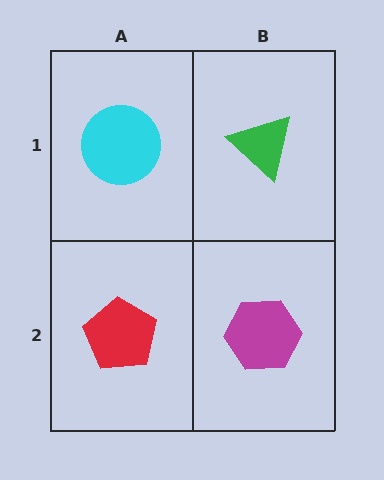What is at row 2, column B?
A magenta hexagon.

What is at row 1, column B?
A green triangle.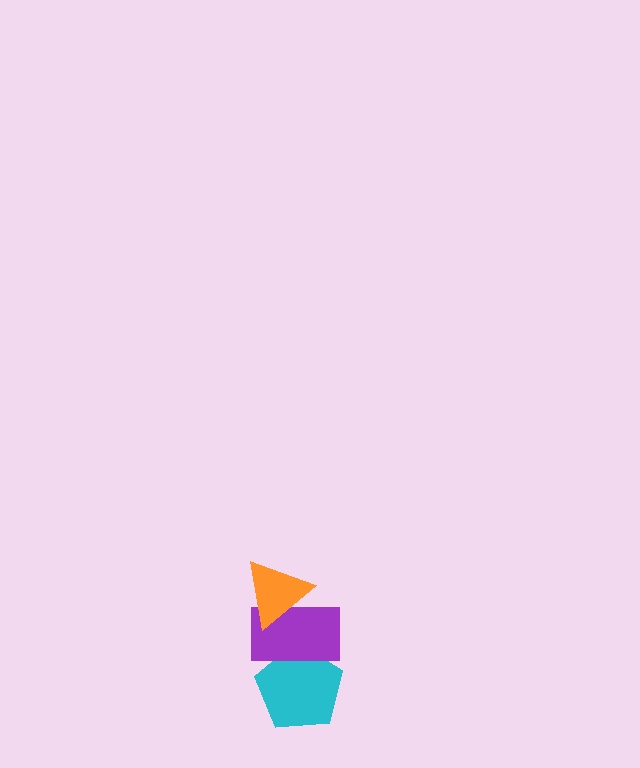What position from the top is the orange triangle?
The orange triangle is 1st from the top.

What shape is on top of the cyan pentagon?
The purple rectangle is on top of the cyan pentagon.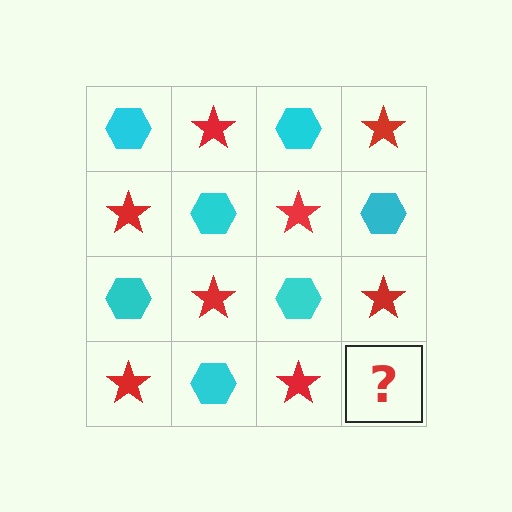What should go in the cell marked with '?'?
The missing cell should contain a cyan hexagon.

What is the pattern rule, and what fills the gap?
The rule is that it alternates cyan hexagon and red star in a checkerboard pattern. The gap should be filled with a cyan hexagon.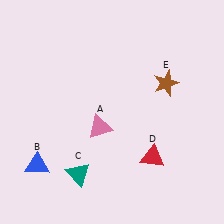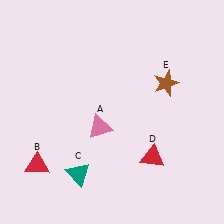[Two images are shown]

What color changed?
The triangle (B) changed from blue in Image 1 to red in Image 2.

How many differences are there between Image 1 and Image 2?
There is 1 difference between the two images.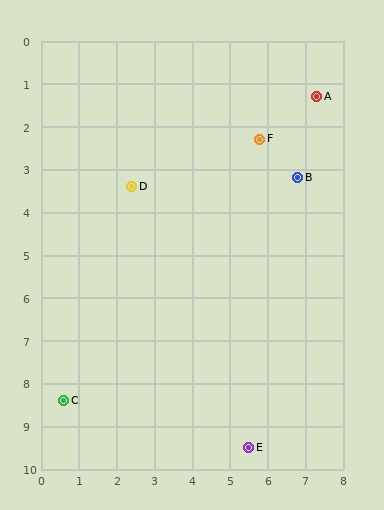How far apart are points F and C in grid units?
Points F and C are about 8.0 grid units apart.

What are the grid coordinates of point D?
Point D is at approximately (2.4, 3.4).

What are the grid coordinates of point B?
Point B is at approximately (6.8, 3.2).